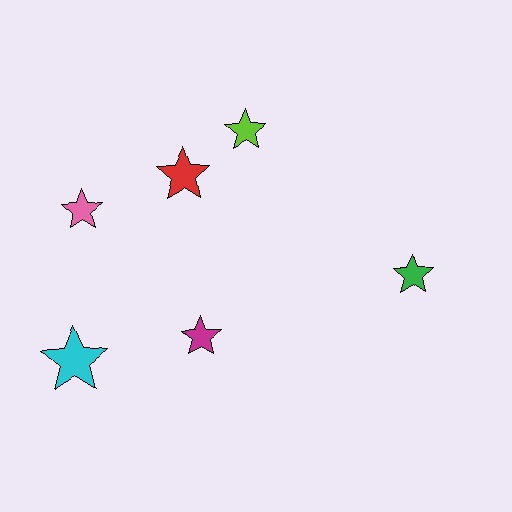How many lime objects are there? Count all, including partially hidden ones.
There is 1 lime object.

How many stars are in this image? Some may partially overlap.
There are 6 stars.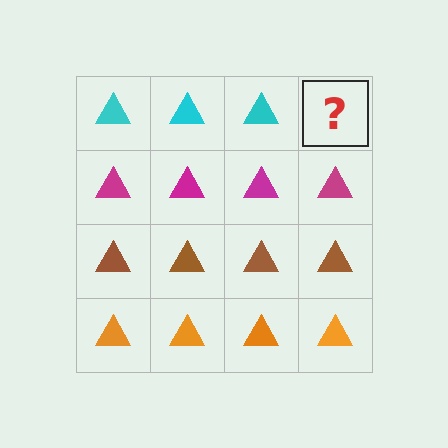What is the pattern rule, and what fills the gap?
The rule is that each row has a consistent color. The gap should be filled with a cyan triangle.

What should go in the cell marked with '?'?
The missing cell should contain a cyan triangle.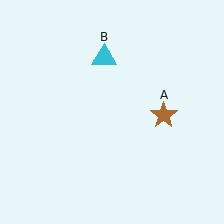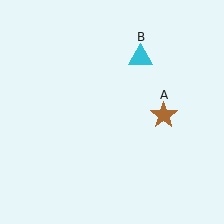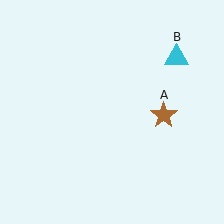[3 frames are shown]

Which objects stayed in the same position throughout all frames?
Brown star (object A) remained stationary.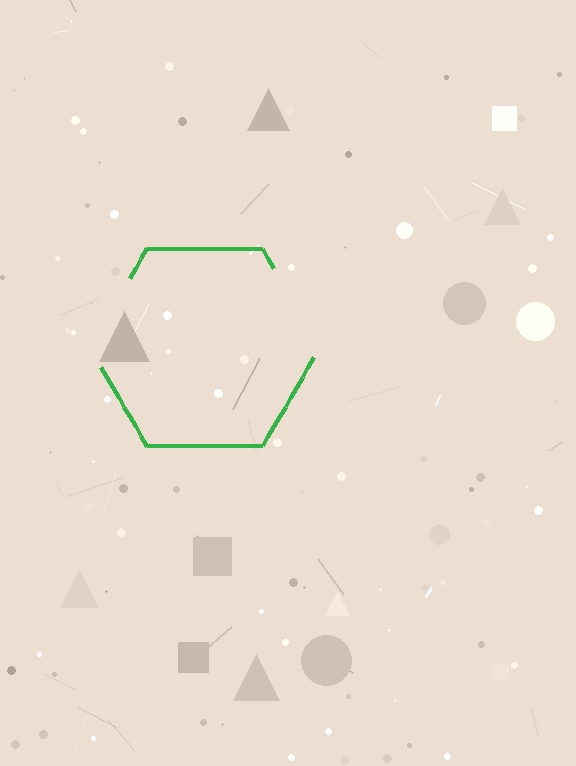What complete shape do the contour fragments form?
The contour fragments form a hexagon.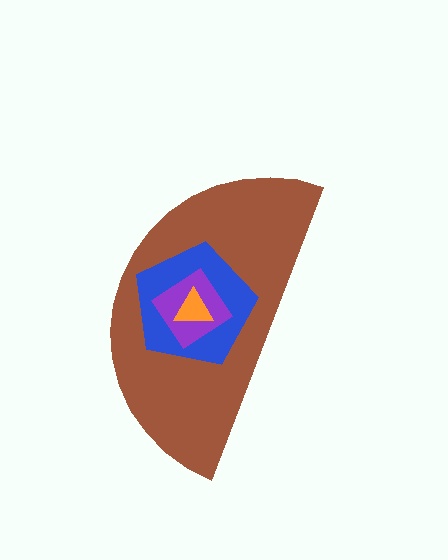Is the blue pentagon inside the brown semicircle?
Yes.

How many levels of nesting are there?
4.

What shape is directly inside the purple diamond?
The orange triangle.